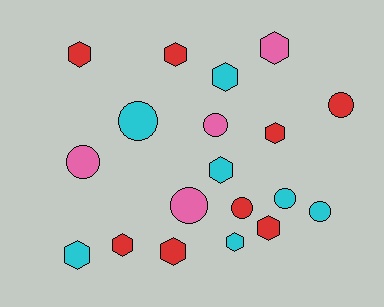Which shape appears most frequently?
Hexagon, with 11 objects.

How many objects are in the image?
There are 19 objects.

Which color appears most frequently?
Red, with 8 objects.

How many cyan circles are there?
There are 3 cyan circles.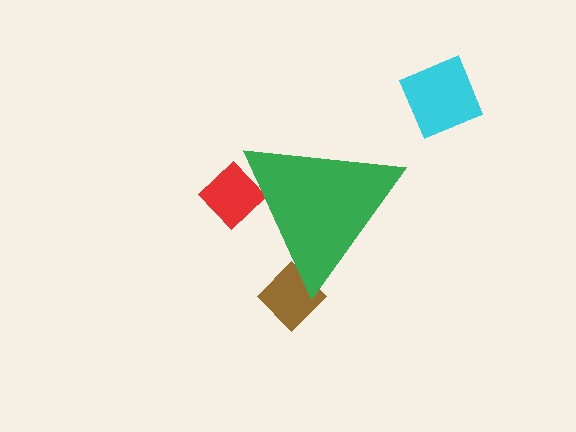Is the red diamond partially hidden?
Yes, the red diamond is partially hidden behind the green triangle.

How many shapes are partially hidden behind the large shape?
2 shapes are partially hidden.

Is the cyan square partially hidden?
No, the cyan square is fully visible.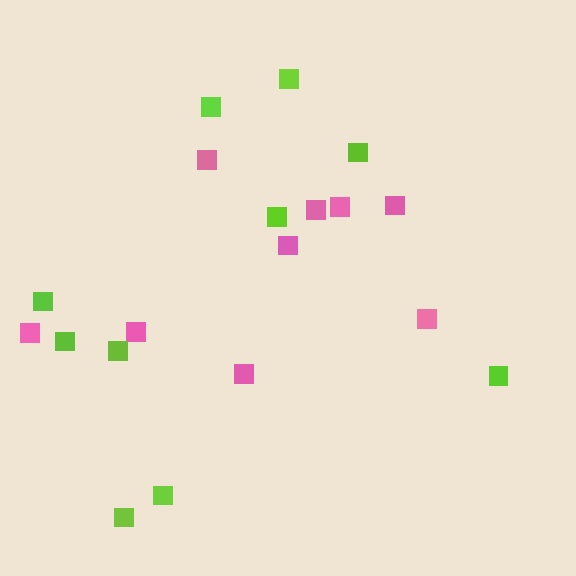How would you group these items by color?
There are 2 groups: one group of pink squares (9) and one group of lime squares (10).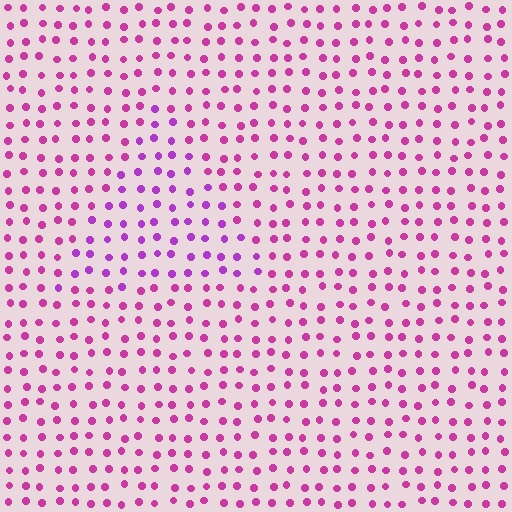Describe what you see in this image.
The image is filled with small magenta elements in a uniform arrangement. A triangle-shaped region is visible where the elements are tinted to a slightly different hue, forming a subtle color boundary.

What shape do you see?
I see a triangle.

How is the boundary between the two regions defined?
The boundary is defined purely by a slight shift in hue (about 28 degrees). Spacing, size, and orientation are identical on both sides.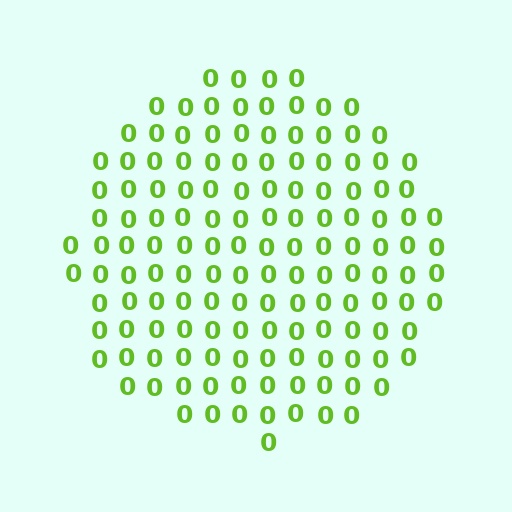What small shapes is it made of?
It is made of small digit 0's.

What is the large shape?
The large shape is a circle.